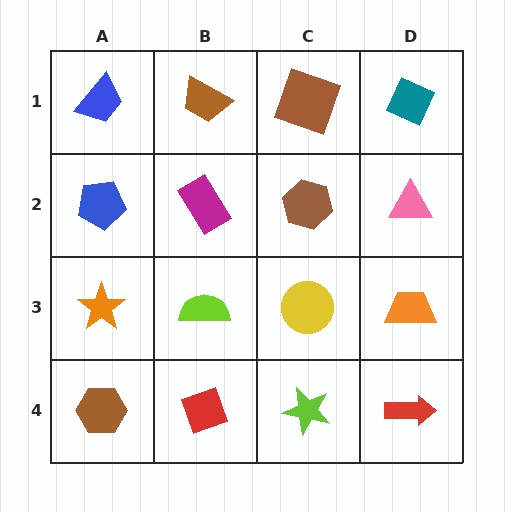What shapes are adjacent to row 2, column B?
A brown trapezoid (row 1, column B), a lime semicircle (row 3, column B), a blue pentagon (row 2, column A), a brown hexagon (row 2, column C).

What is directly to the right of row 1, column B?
A brown square.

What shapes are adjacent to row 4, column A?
An orange star (row 3, column A), a red diamond (row 4, column B).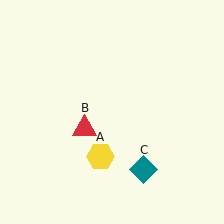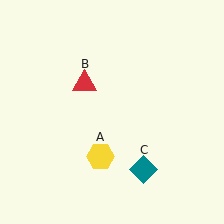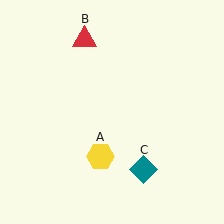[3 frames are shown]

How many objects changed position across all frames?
1 object changed position: red triangle (object B).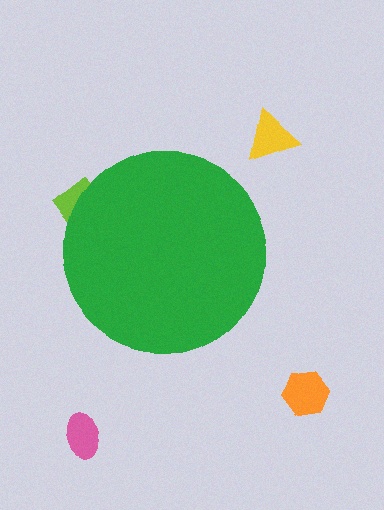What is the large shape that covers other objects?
A green circle.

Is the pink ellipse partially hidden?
No, the pink ellipse is fully visible.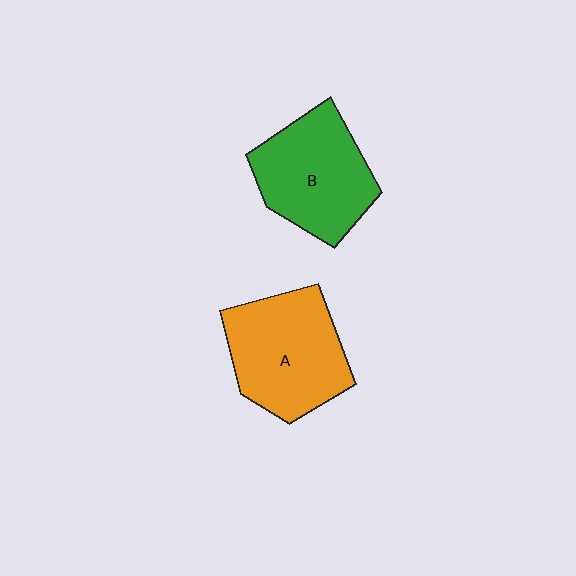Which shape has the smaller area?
Shape B (green).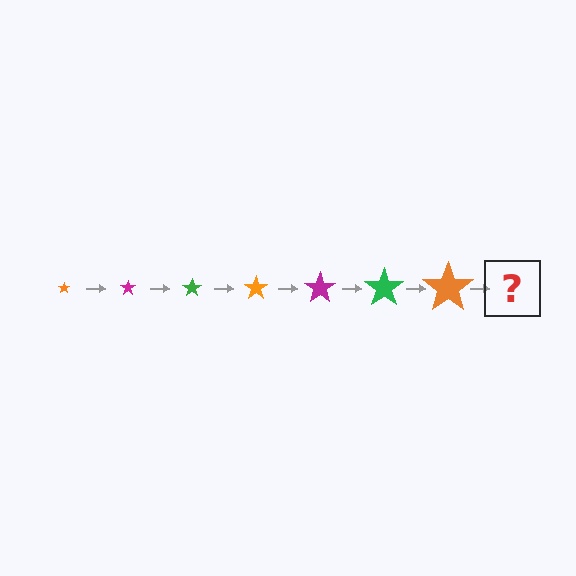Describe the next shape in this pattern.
It should be a magenta star, larger than the previous one.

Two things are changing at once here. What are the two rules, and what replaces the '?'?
The two rules are that the star grows larger each step and the color cycles through orange, magenta, and green. The '?' should be a magenta star, larger than the previous one.